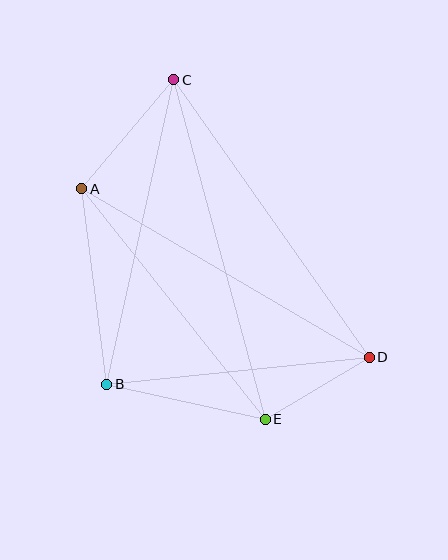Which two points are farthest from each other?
Points C and E are farthest from each other.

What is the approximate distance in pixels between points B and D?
The distance between B and D is approximately 264 pixels.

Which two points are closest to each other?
Points D and E are closest to each other.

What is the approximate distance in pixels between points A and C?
The distance between A and C is approximately 143 pixels.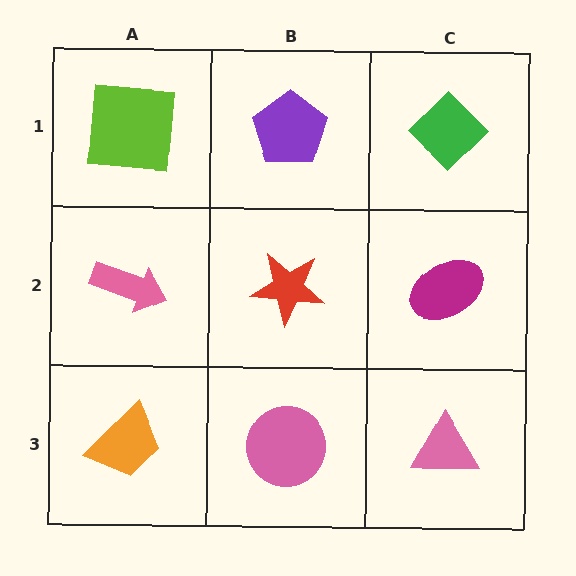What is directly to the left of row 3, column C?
A pink circle.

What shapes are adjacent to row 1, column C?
A magenta ellipse (row 2, column C), a purple pentagon (row 1, column B).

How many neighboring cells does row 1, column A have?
2.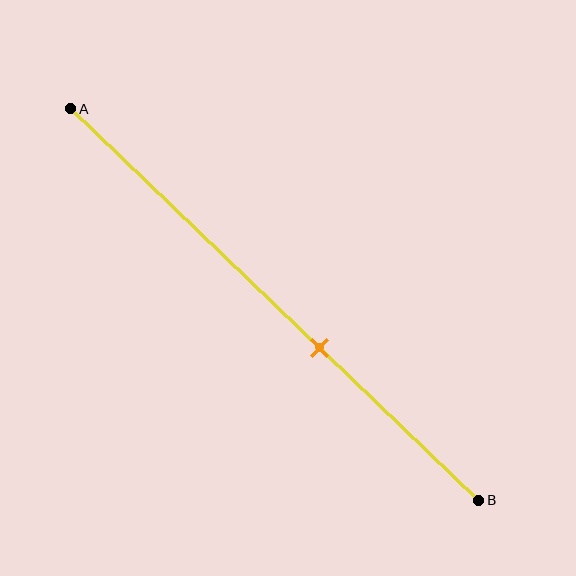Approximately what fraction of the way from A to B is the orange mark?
The orange mark is approximately 60% of the way from A to B.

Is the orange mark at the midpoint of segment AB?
No, the mark is at about 60% from A, not at the 50% midpoint.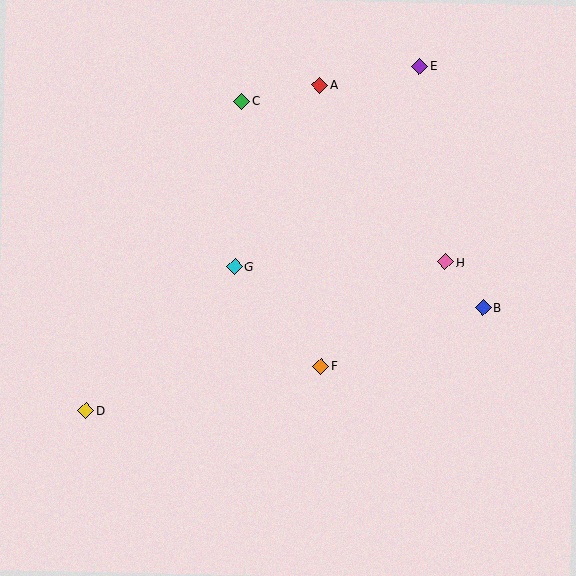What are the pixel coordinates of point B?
Point B is at (483, 308).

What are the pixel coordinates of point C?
Point C is at (242, 101).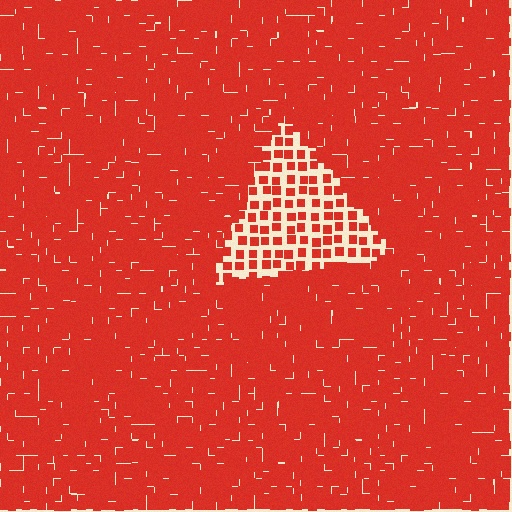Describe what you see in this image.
The image contains small red elements arranged at two different densities. A triangle-shaped region is visible where the elements are less densely packed than the surrounding area.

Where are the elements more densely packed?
The elements are more densely packed outside the triangle boundary.